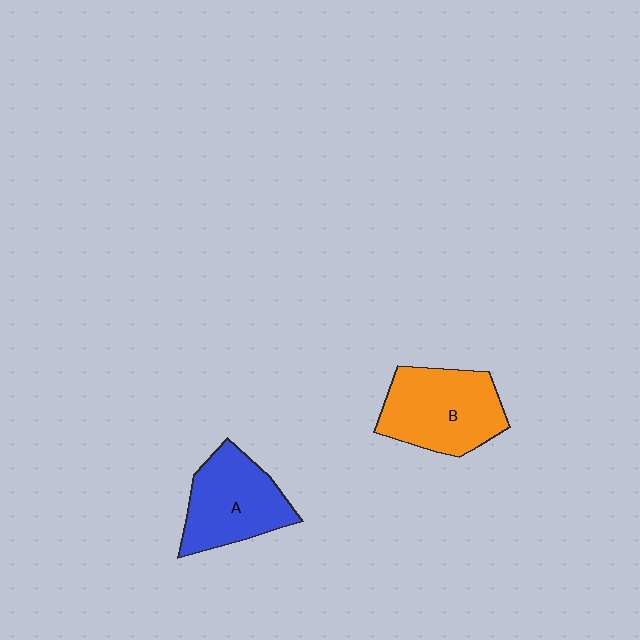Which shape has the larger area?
Shape B (orange).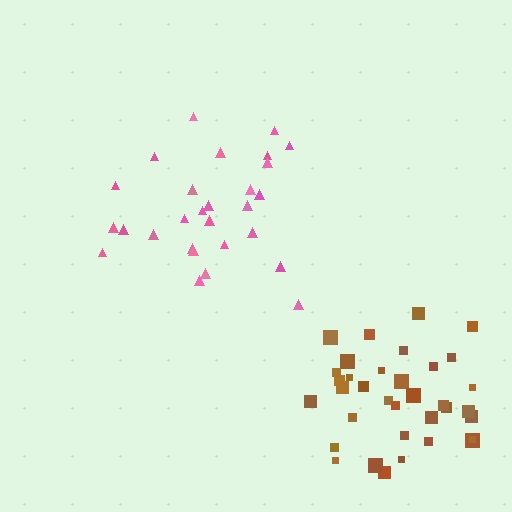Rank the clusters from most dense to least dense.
brown, pink.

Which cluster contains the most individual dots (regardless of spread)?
Brown (35).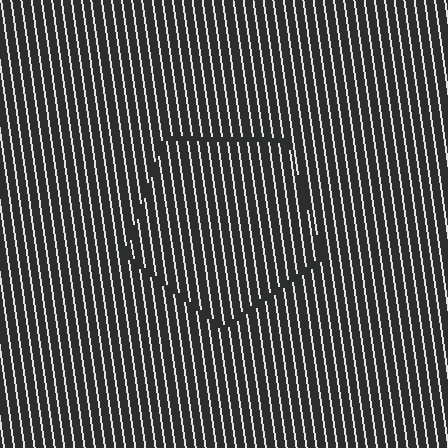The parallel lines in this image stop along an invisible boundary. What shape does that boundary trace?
An illusory pentagon. The interior of the shape contains the same grating, shifted by half a period — the contour is defined by the phase discontinuity where line-ends from the inner and outer gratings abut.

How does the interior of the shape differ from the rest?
The interior of the shape contains the same grating, shifted by half a period — the contour is defined by the phase discontinuity where line-ends from the inner and outer gratings abut.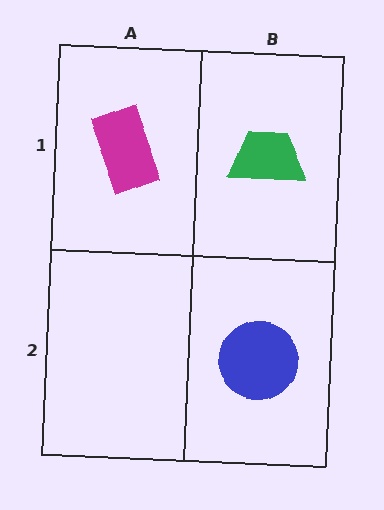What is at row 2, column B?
A blue circle.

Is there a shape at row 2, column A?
No, that cell is empty.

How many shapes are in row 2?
1 shape.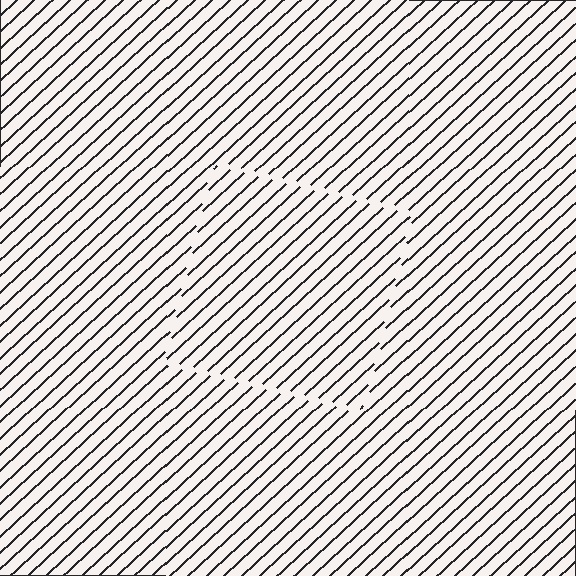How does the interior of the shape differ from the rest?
The interior of the shape contains the same grating, shifted by half a period — the contour is defined by the phase discontinuity where line-ends from the inner and outer gratings abut.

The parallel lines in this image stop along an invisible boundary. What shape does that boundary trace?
An illusory square. The interior of the shape contains the same grating, shifted by half a period — the contour is defined by the phase discontinuity where line-ends from the inner and outer gratings abut.